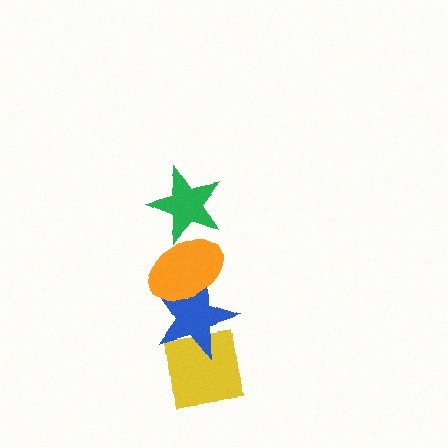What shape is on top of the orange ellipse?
The green star is on top of the orange ellipse.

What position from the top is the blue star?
The blue star is 3rd from the top.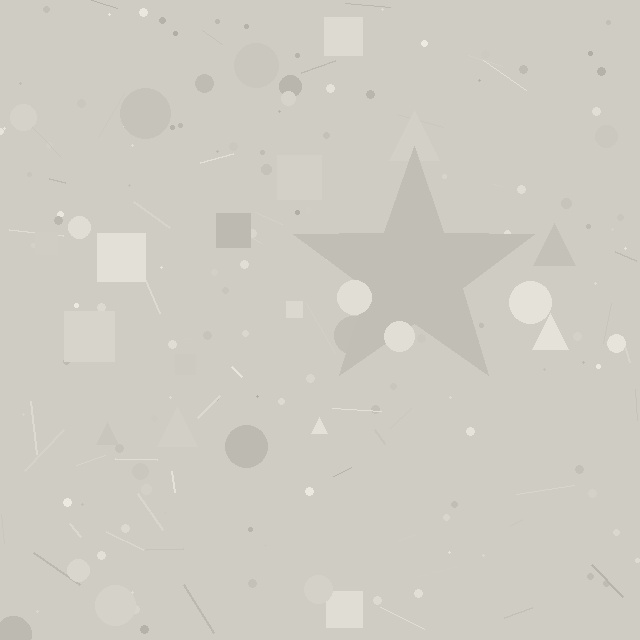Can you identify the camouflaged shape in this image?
The camouflaged shape is a star.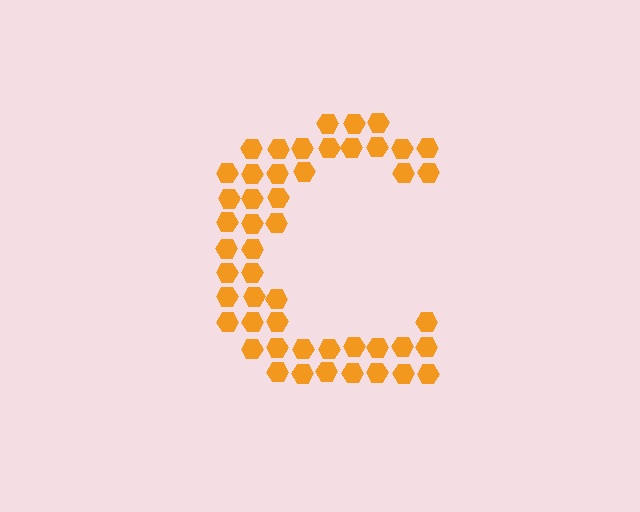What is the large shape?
The large shape is the letter C.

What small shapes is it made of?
It is made of small hexagons.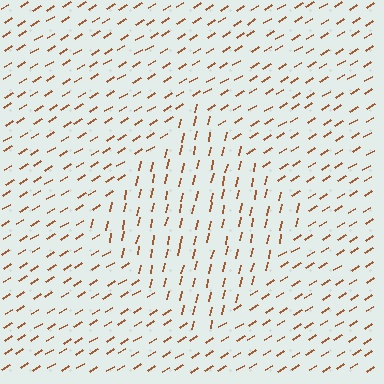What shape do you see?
I see a diamond.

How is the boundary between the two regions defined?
The boundary is defined purely by a change in line orientation (approximately 45 degrees difference). All lines are the same color and thickness.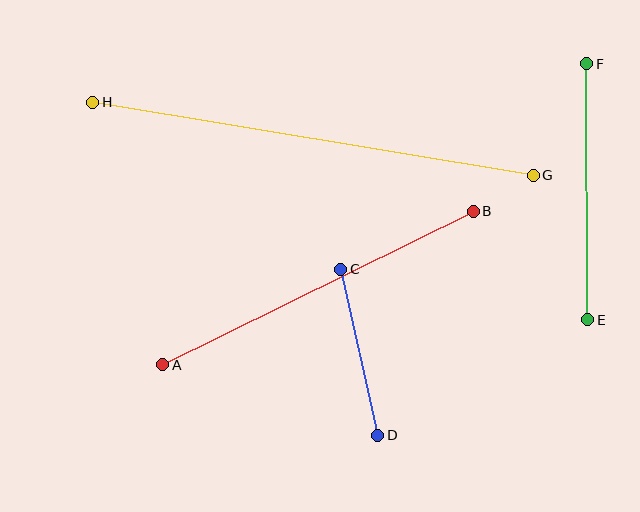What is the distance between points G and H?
The distance is approximately 447 pixels.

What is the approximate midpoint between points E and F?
The midpoint is at approximately (587, 192) pixels.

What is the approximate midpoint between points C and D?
The midpoint is at approximately (359, 352) pixels.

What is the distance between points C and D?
The distance is approximately 170 pixels.